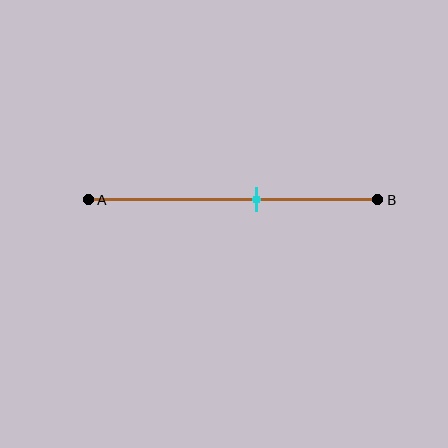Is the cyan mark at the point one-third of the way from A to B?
No, the mark is at about 60% from A, not at the 33% one-third point.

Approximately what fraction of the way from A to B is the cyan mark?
The cyan mark is approximately 60% of the way from A to B.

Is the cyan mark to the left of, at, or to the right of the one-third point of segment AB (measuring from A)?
The cyan mark is to the right of the one-third point of segment AB.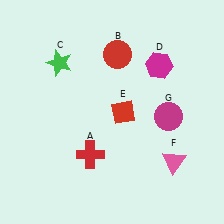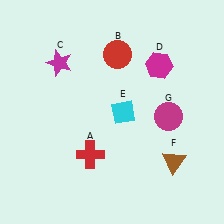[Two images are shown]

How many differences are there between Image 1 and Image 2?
There are 3 differences between the two images.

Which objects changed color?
C changed from green to magenta. E changed from red to cyan. F changed from pink to brown.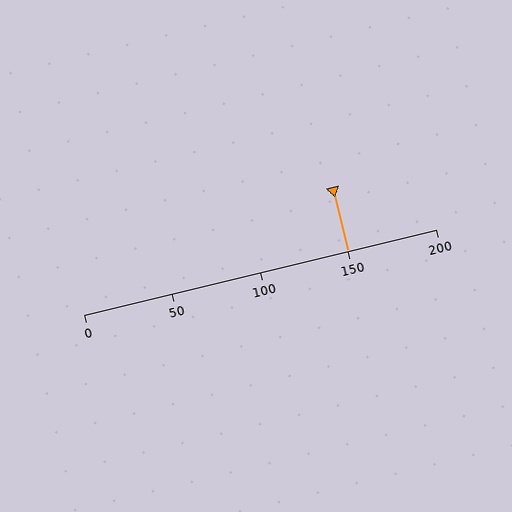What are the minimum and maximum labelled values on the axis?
The axis runs from 0 to 200.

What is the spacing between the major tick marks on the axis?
The major ticks are spaced 50 apart.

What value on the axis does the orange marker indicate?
The marker indicates approximately 150.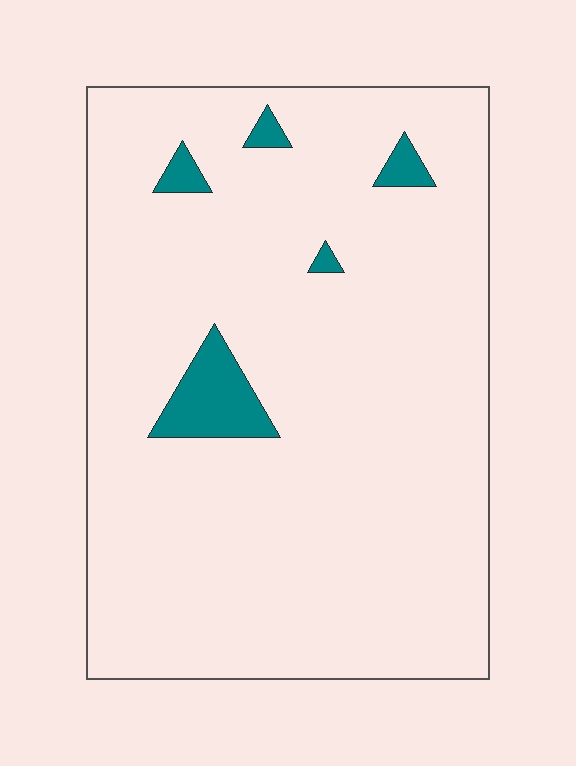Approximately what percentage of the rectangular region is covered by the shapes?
Approximately 5%.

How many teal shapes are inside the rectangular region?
5.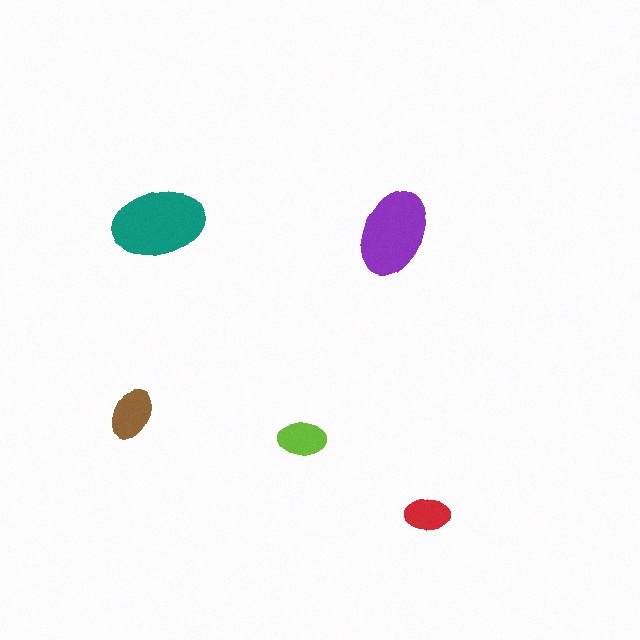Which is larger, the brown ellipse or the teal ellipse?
The teal one.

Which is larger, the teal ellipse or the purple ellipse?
The teal one.